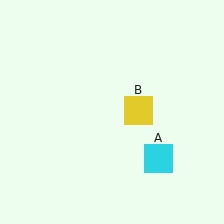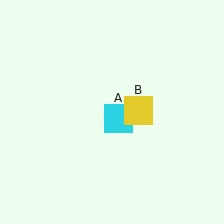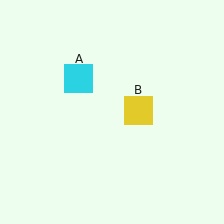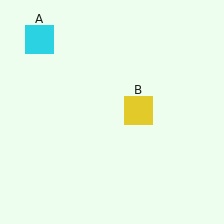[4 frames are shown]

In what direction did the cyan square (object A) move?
The cyan square (object A) moved up and to the left.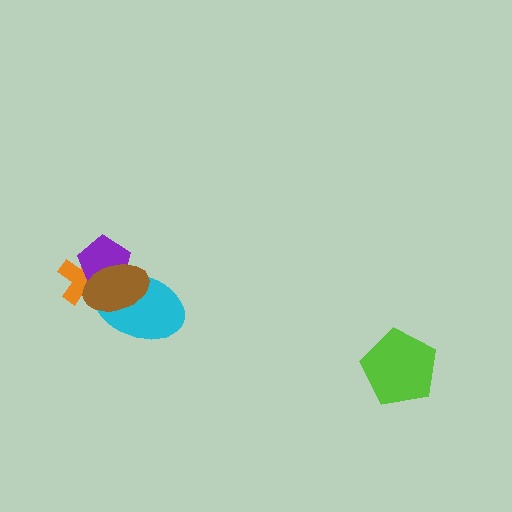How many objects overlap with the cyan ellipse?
3 objects overlap with the cyan ellipse.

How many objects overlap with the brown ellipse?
3 objects overlap with the brown ellipse.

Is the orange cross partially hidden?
Yes, it is partially covered by another shape.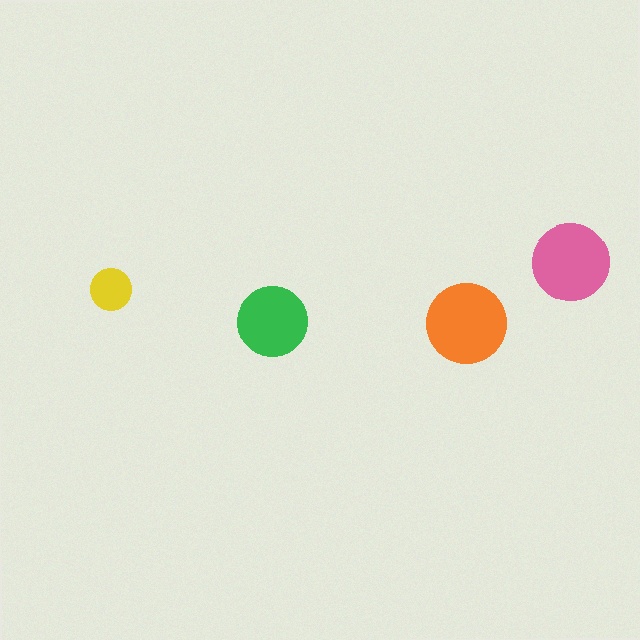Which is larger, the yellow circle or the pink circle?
The pink one.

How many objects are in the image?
There are 4 objects in the image.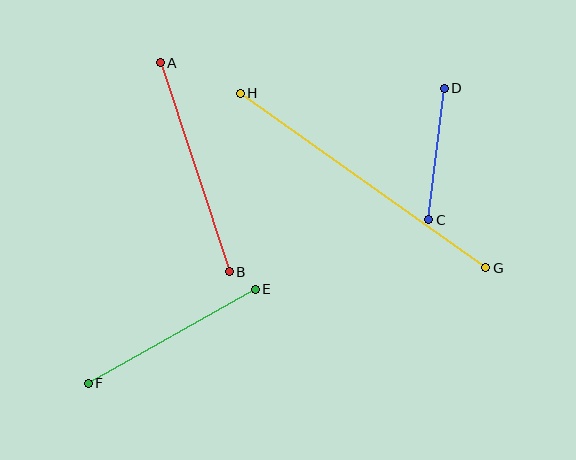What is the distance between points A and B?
The distance is approximately 220 pixels.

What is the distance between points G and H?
The distance is approximately 301 pixels.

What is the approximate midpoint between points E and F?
The midpoint is at approximately (172, 336) pixels.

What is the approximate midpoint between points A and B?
The midpoint is at approximately (195, 167) pixels.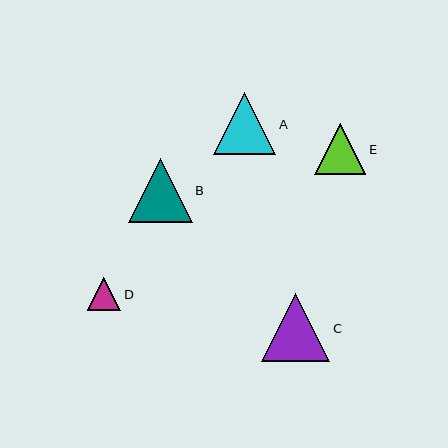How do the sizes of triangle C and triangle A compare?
Triangle C and triangle A are approximately the same size.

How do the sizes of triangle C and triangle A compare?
Triangle C and triangle A are approximately the same size.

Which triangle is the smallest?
Triangle D is the smallest with a size of approximately 33 pixels.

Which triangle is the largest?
Triangle C is the largest with a size of approximately 68 pixels.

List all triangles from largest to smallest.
From largest to smallest: C, B, A, E, D.